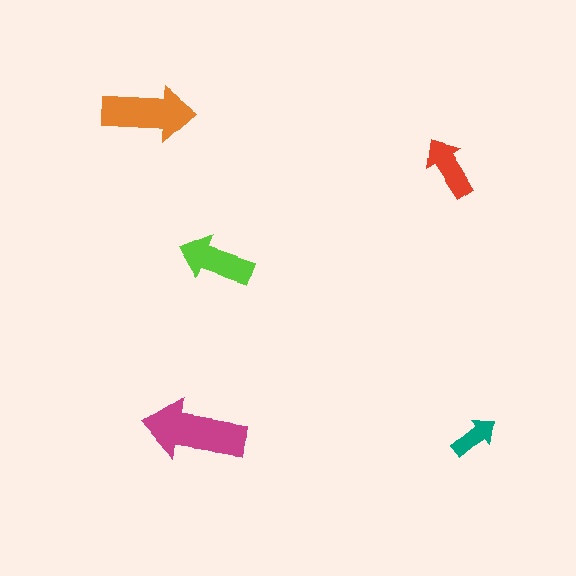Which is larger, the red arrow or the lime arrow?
The lime one.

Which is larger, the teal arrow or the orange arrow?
The orange one.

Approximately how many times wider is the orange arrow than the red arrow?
About 1.5 times wider.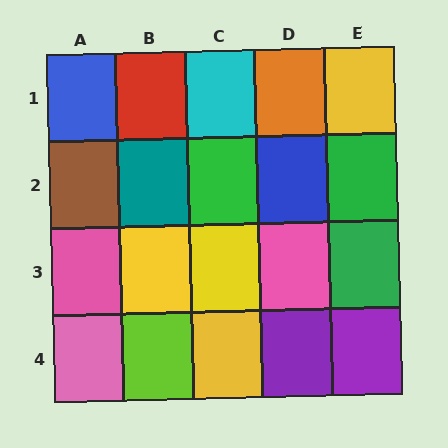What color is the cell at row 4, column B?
Lime.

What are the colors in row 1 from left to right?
Blue, red, cyan, orange, yellow.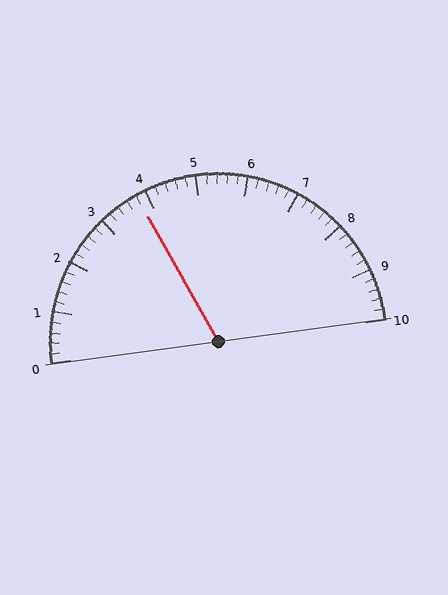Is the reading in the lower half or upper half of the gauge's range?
The reading is in the lower half of the range (0 to 10).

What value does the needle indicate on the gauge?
The needle indicates approximately 3.8.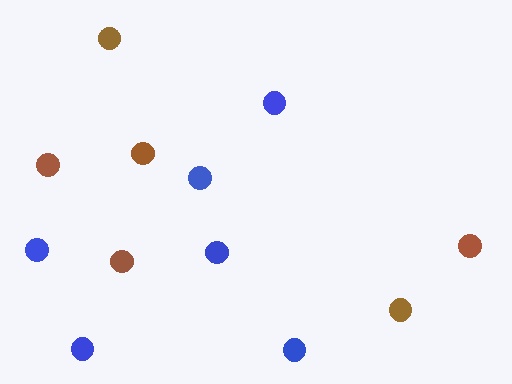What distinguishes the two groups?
There are 2 groups: one group of brown circles (6) and one group of blue circles (6).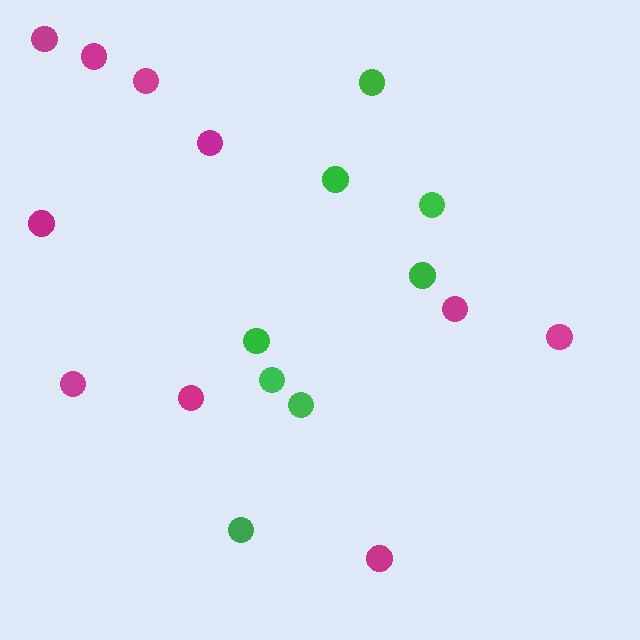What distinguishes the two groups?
There are 2 groups: one group of magenta circles (10) and one group of green circles (8).